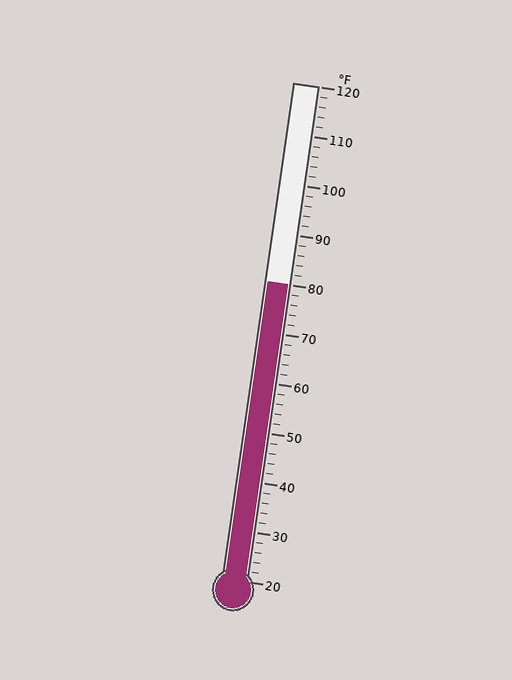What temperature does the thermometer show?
The thermometer shows approximately 80°F.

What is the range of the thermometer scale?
The thermometer scale ranges from 20°F to 120°F.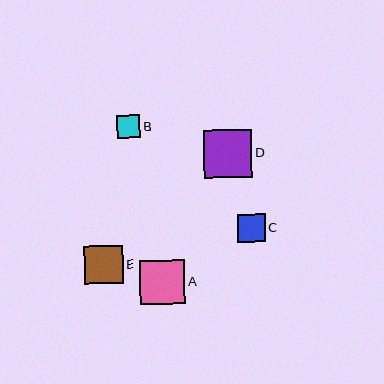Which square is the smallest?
Square B is the smallest with a size of approximately 23 pixels.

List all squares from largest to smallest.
From largest to smallest: D, A, E, C, B.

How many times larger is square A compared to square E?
Square A is approximately 1.2 times the size of square E.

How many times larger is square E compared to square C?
Square E is approximately 1.4 times the size of square C.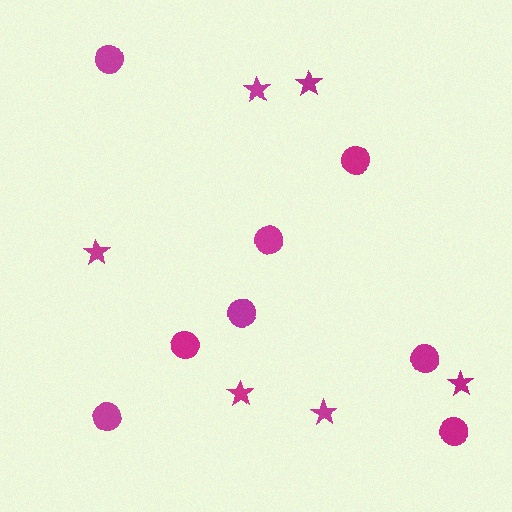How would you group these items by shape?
There are 2 groups: one group of circles (8) and one group of stars (6).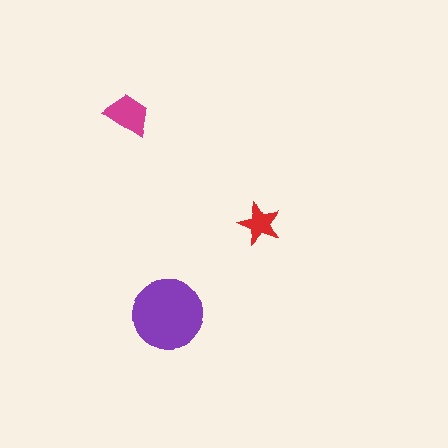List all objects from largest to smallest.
The purple circle, the magenta trapezoid, the red star.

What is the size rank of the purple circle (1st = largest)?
1st.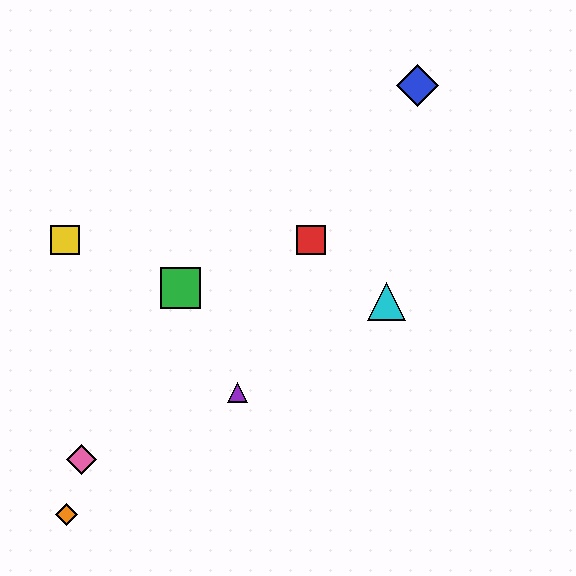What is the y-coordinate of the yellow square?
The yellow square is at y≈240.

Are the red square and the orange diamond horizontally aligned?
No, the red square is at y≈240 and the orange diamond is at y≈515.